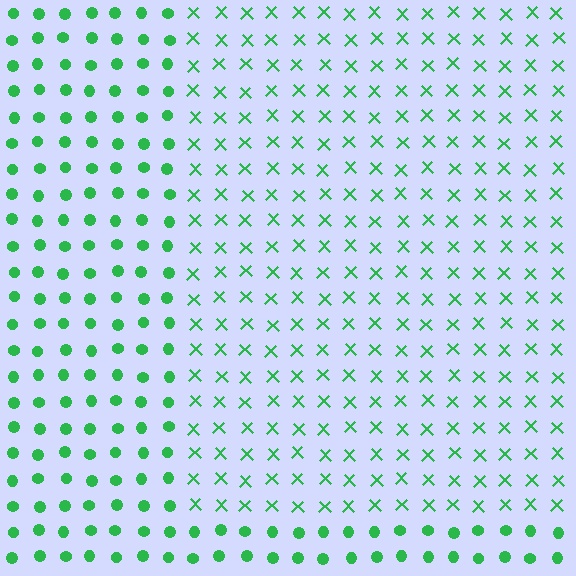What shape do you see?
I see a rectangle.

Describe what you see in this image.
The image is filled with small green elements arranged in a uniform grid. A rectangle-shaped region contains X marks, while the surrounding area contains circles. The boundary is defined purely by the change in element shape.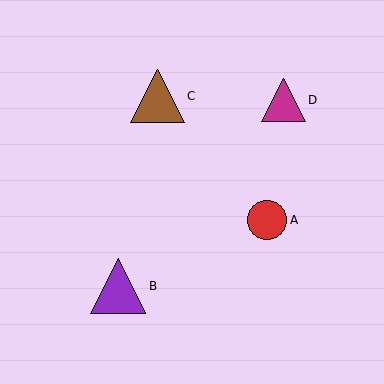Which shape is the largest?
The purple triangle (labeled B) is the largest.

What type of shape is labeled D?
Shape D is a magenta triangle.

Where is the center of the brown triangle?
The center of the brown triangle is at (158, 96).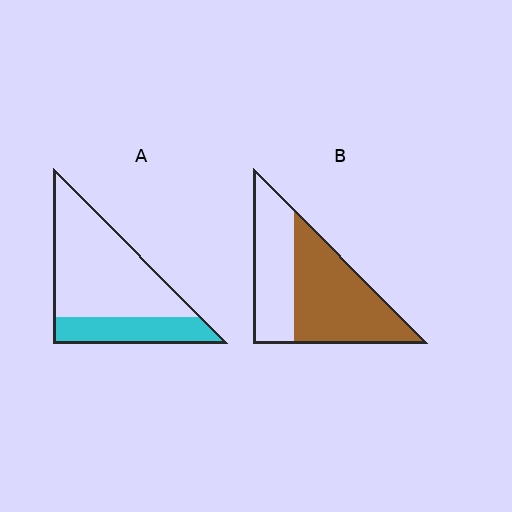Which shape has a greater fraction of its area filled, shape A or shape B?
Shape B.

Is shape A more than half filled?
No.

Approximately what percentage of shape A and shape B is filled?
A is approximately 30% and B is approximately 60%.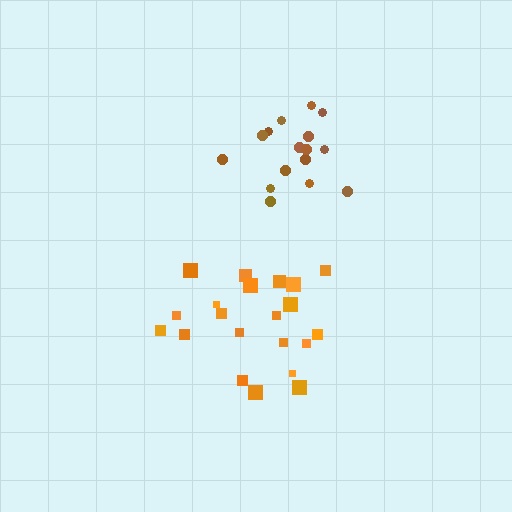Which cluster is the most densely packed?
Brown.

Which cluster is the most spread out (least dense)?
Orange.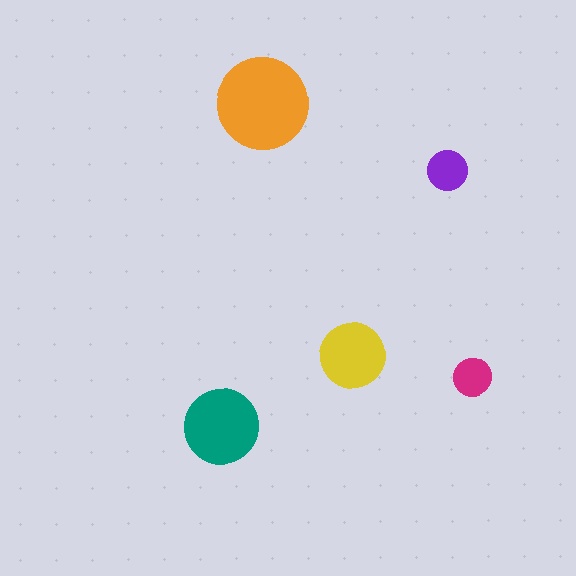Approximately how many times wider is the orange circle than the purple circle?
About 2.5 times wider.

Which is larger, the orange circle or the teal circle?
The orange one.